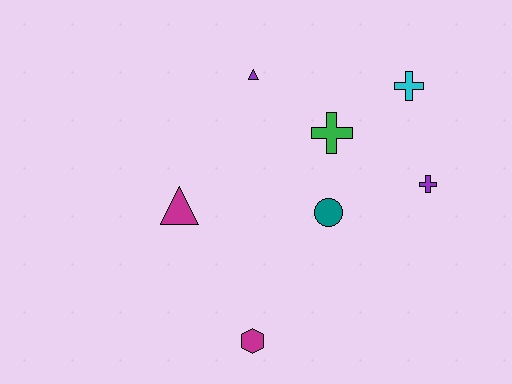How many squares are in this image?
There are no squares.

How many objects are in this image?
There are 7 objects.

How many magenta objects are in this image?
There are 2 magenta objects.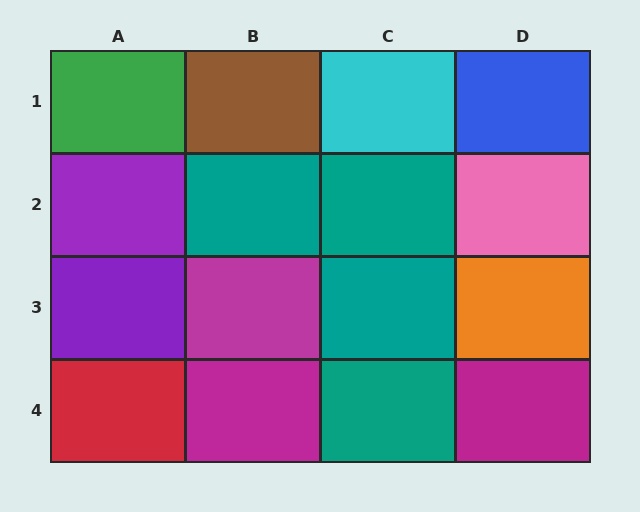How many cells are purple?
2 cells are purple.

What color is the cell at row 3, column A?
Purple.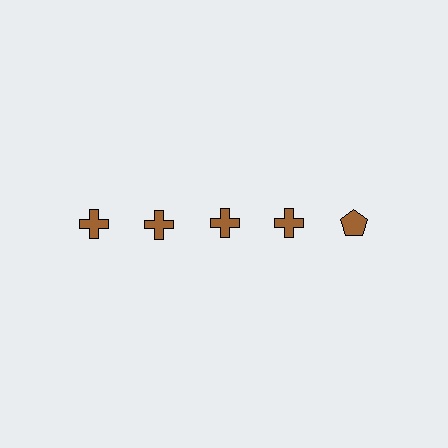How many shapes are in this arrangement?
There are 5 shapes arranged in a grid pattern.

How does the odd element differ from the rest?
It has a different shape: pentagon instead of cross.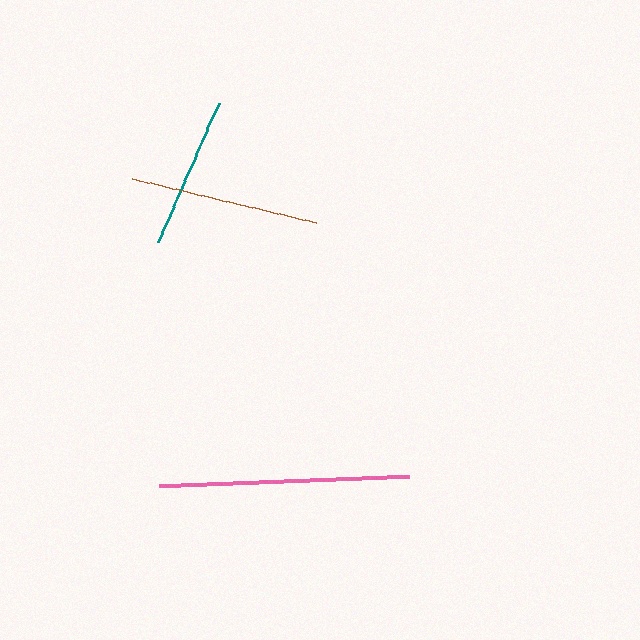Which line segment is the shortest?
The teal line is the shortest at approximately 153 pixels.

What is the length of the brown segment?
The brown segment is approximately 190 pixels long.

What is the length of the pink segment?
The pink segment is approximately 250 pixels long.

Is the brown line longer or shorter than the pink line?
The pink line is longer than the brown line.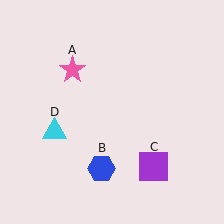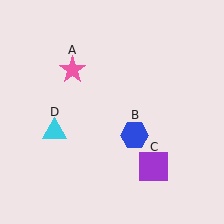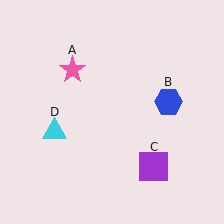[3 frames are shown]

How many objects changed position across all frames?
1 object changed position: blue hexagon (object B).